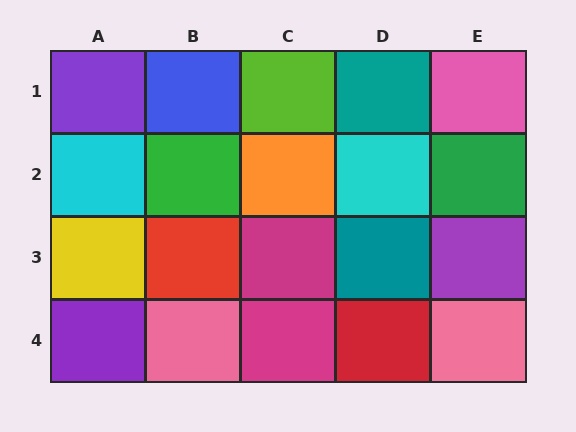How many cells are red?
2 cells are red.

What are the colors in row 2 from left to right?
Cyan, green, orange, cyan, green.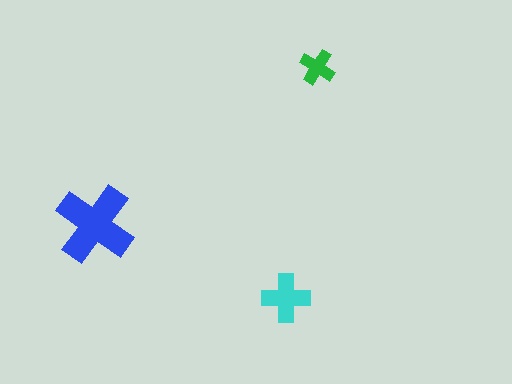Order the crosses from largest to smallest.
the blue one, the cyan one, the green one.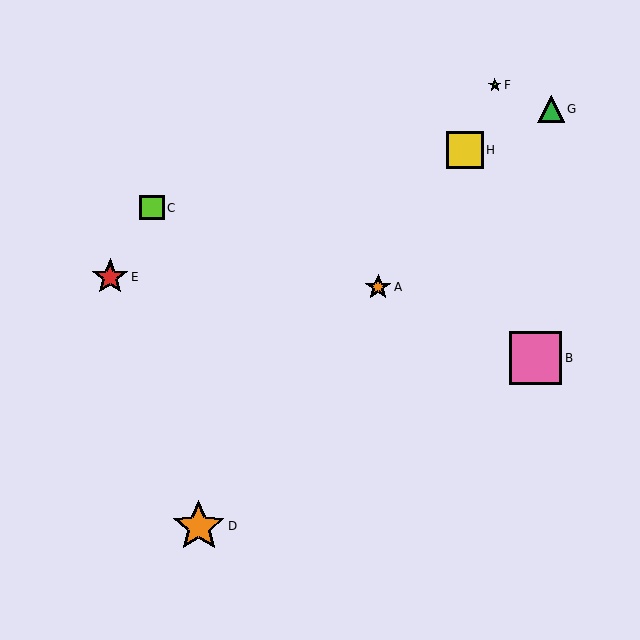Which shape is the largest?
The orange star (labeled D) is the largest.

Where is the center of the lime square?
The center of the lime square is at (152, 208).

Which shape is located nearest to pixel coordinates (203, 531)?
The orange star (labeled D) at (199, 526) is nearest to that location.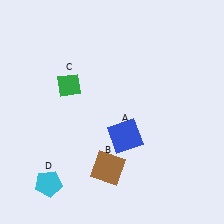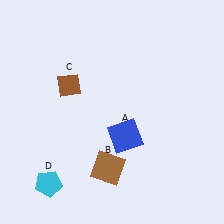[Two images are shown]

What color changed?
The diamond (C) changed from green in Image 1 to brown in Image 2.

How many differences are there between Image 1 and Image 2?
There is 1 difference between the two images.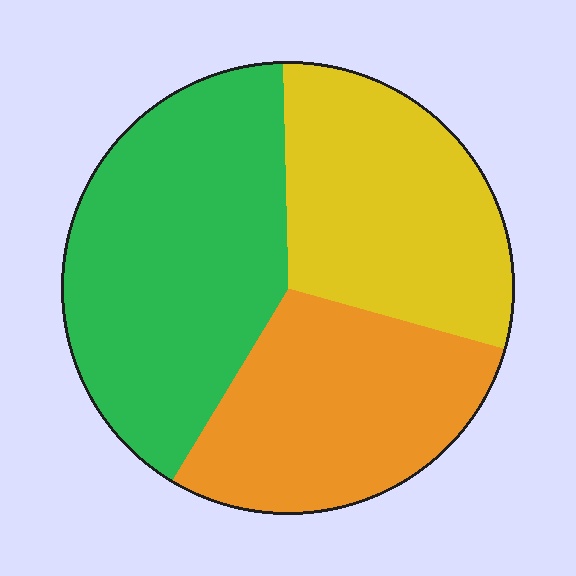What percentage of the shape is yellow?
Yellow takes up between a quarter and a half of the shape.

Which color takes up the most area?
Green, at roughly 40%.